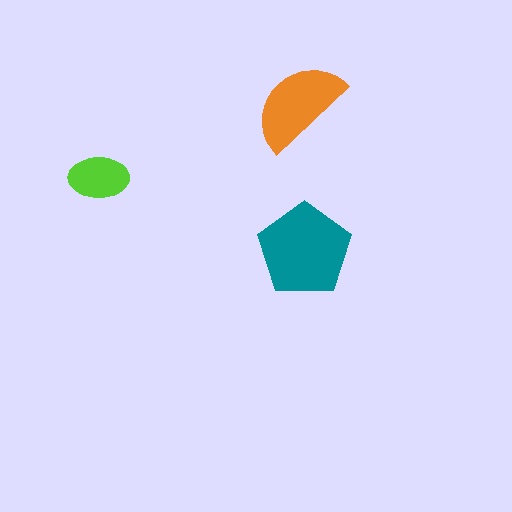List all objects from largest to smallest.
The teal pentagon, the orange semicircle, the lime ellipse.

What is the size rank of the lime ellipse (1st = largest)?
3rd.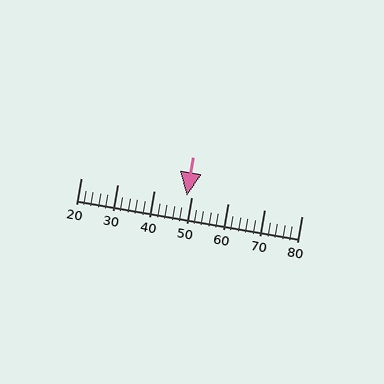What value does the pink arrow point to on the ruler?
The pink arrow points to approximately 49.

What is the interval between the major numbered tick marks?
The major tick marks are spaced 10 units apart.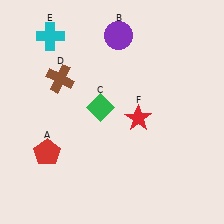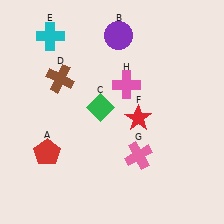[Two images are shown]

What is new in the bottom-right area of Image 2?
A pink cross (G) was added in the bottom-right area of Image 2.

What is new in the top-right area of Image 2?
A pink cross (H) was added in the top-right area of Image 2.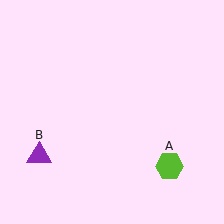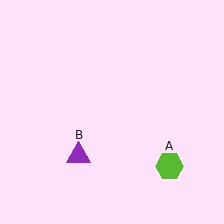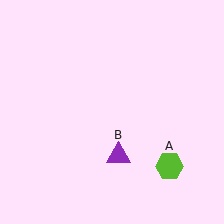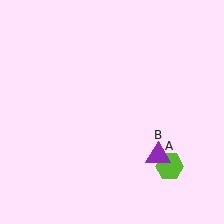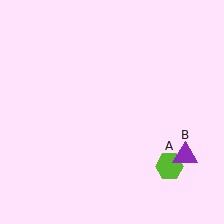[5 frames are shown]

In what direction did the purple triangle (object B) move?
The purple triangle (object B) moved right.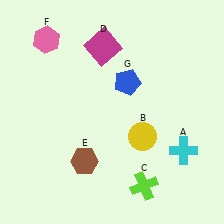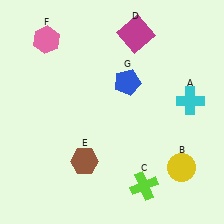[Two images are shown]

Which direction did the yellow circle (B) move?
The yellow circle (B) moved right.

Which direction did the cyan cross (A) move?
The cyan cross (A) moved up.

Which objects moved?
The objects that moved are: the cyan cross (A), the yellow circle (B), the magenta square (D).